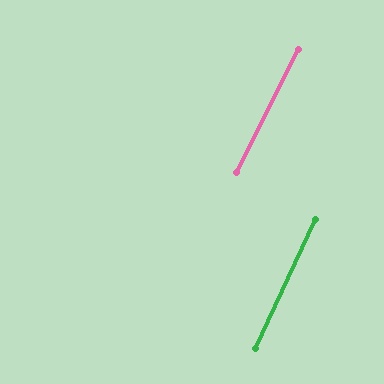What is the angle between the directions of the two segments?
Approximately 2 degrees.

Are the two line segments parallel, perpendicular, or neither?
Parallel — their directions differ by only 1.6°.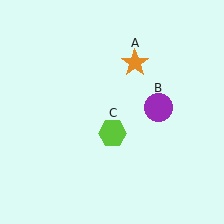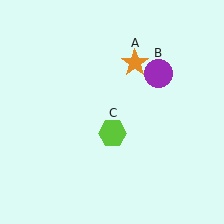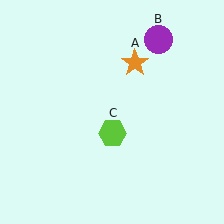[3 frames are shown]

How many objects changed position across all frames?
1 object changed position: purple circle (object B).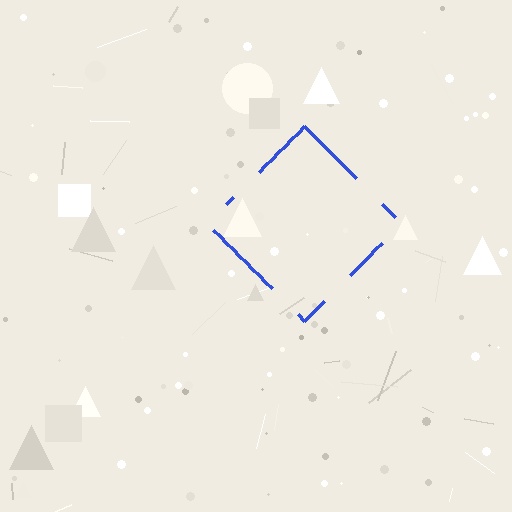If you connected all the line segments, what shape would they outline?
They would outline a diamond.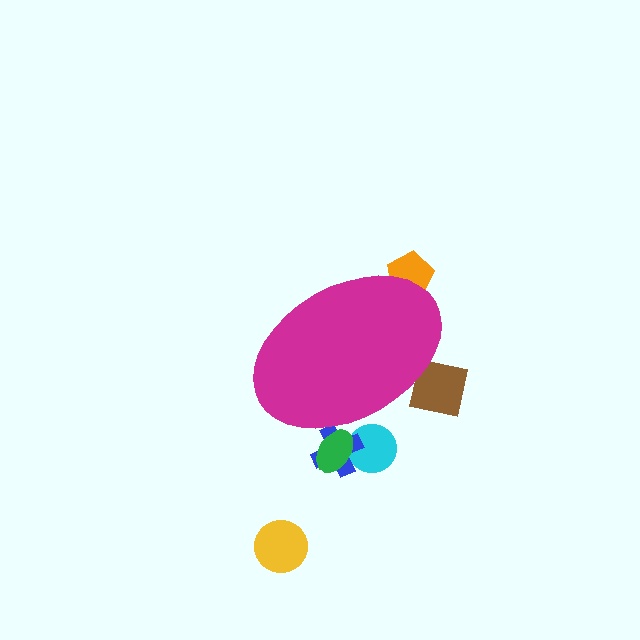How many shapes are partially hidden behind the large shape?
5 shapes are partially hidden.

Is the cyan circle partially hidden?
Yes, the cyan circle is partially hidden behind the magenta ellipse.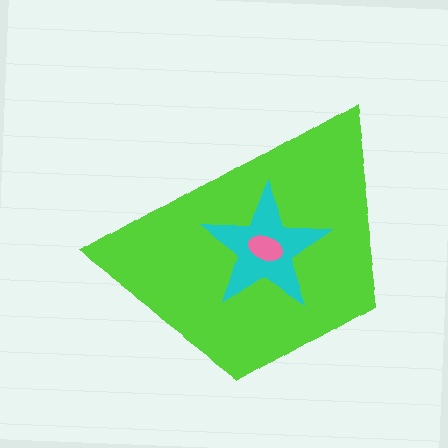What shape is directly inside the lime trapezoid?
The cyan star.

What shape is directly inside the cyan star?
The pink ellipse.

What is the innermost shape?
The pink ellipse.